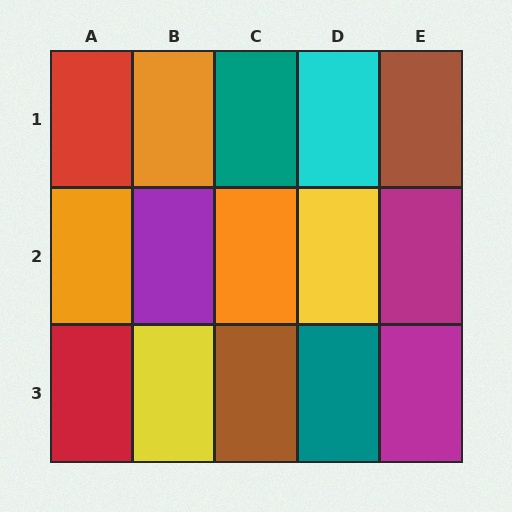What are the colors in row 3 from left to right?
Red, yellow, brown, teal, magenta.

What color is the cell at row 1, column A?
Red.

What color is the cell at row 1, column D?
Cyan.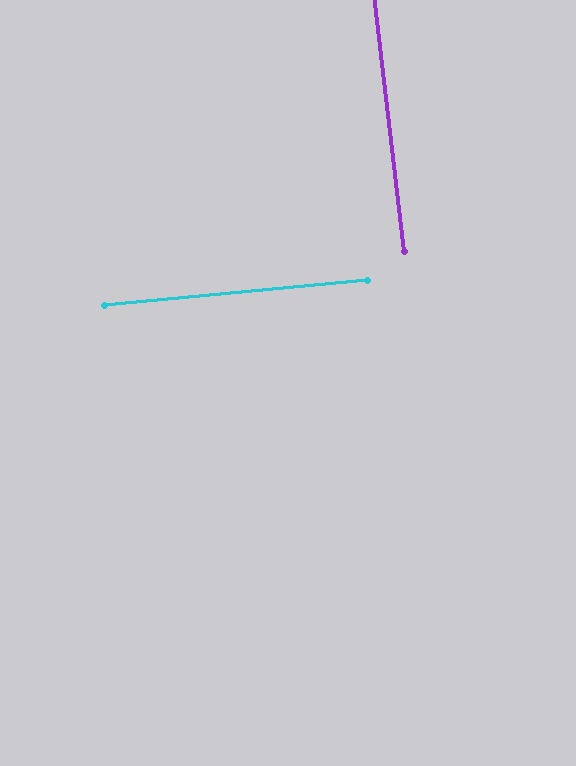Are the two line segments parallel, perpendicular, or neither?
Perpendicular — they meet at approximately 89°.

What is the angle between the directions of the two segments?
Approximately 89 degrees.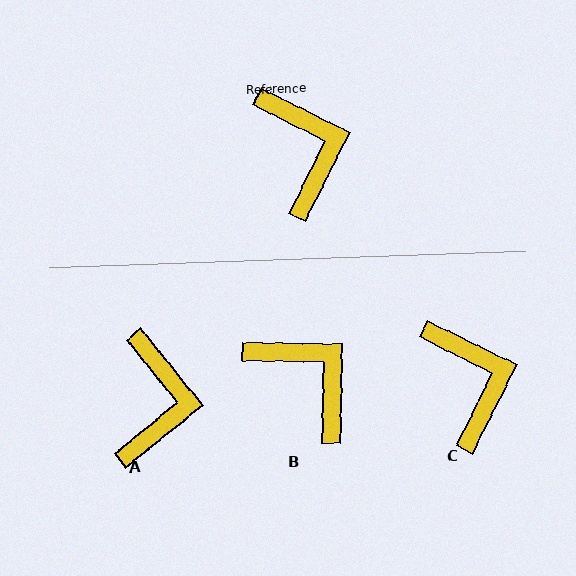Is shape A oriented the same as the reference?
No, it is off by about 25 degrees.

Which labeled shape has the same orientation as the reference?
C.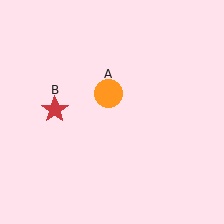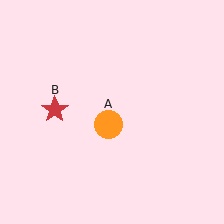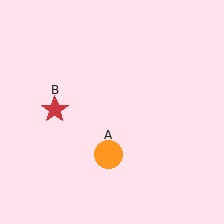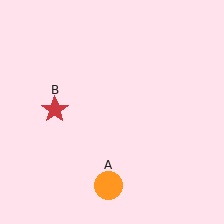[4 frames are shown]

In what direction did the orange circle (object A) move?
The orange circle (object A) moved down.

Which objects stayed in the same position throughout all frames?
Red star (object B) remained stationary.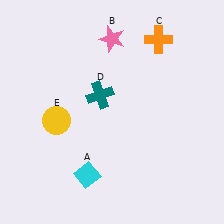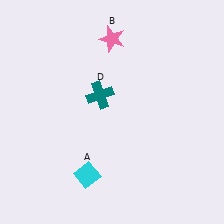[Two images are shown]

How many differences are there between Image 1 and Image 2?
There are 2 differences between the two images.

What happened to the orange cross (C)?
The orange cross (C) was removed in Image 2. It was in the top-right area of Image 1.